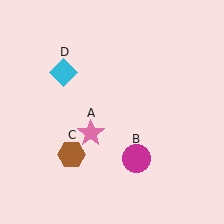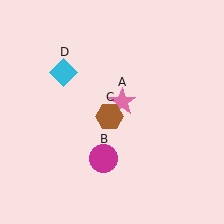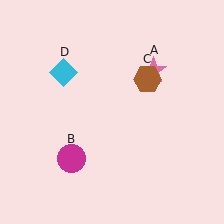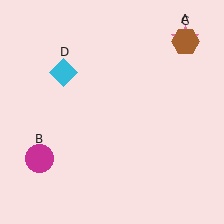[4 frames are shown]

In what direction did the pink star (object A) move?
The pink star (object A) moved up and to the right.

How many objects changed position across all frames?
3 objects changed position: pink star (object A), magenta circle (object B), brown hexagon (object C).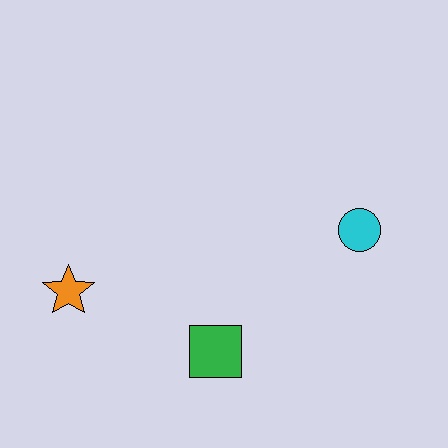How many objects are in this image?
There are 3 objects.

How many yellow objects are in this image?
There are no yellow objects.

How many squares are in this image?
There is 1 square.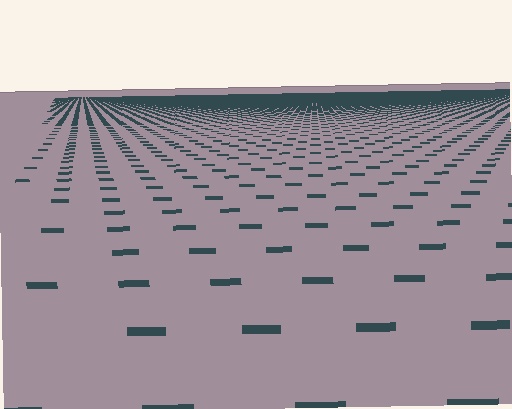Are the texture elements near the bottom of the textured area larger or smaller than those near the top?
Larger. Near the bottom, elements are closer to the viewer and appear at a bigger on-screen size.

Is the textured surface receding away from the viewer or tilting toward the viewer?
The surface is receding away from the viewer. Texture elements get smaller and denser toward the top.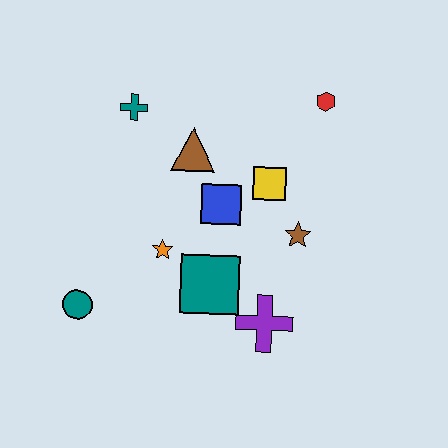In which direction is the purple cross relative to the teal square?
The purple cross is to the right of the teal square.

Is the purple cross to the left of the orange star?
No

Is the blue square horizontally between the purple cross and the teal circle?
Yes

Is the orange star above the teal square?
Yes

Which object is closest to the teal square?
The orange star is closest to the teal square.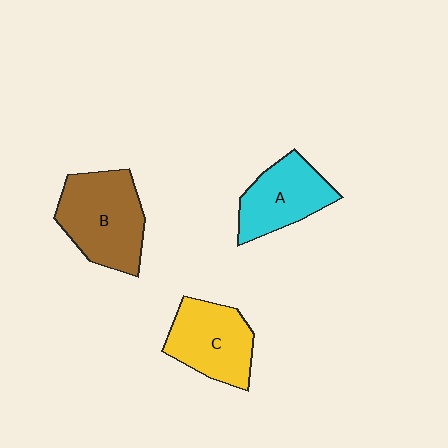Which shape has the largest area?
Shape B (brown).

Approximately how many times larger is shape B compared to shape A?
Approximately 1.3 times.